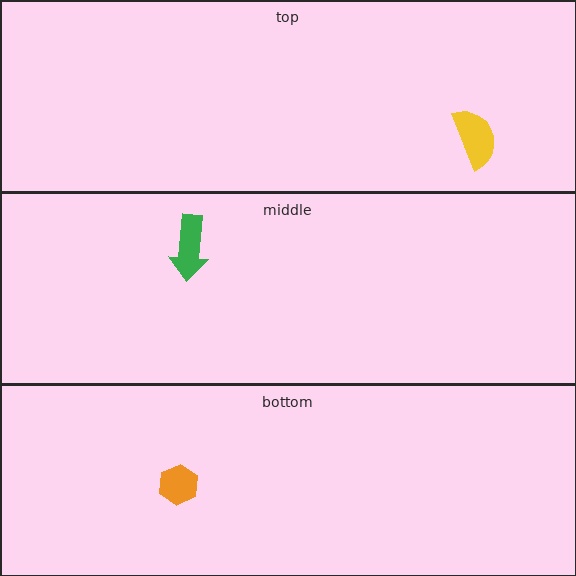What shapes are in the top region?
The yellow semicircle.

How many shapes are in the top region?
1.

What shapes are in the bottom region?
The orange hexagon.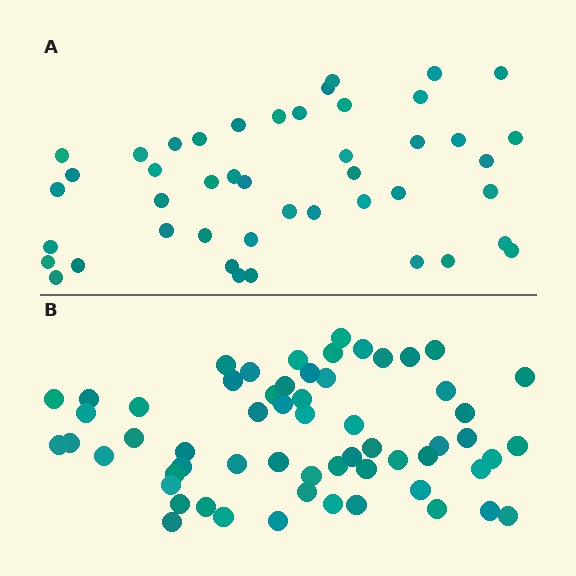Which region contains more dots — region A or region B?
Region B (the bottom region) has more dots.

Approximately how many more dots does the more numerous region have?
Region B has approximately 15 more dots than region A.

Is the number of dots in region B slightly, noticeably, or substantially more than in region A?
Region B has noticeably more, but not dramatically so. The ratio is roughly 1.3 to 1.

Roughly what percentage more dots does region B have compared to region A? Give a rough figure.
About 35% more.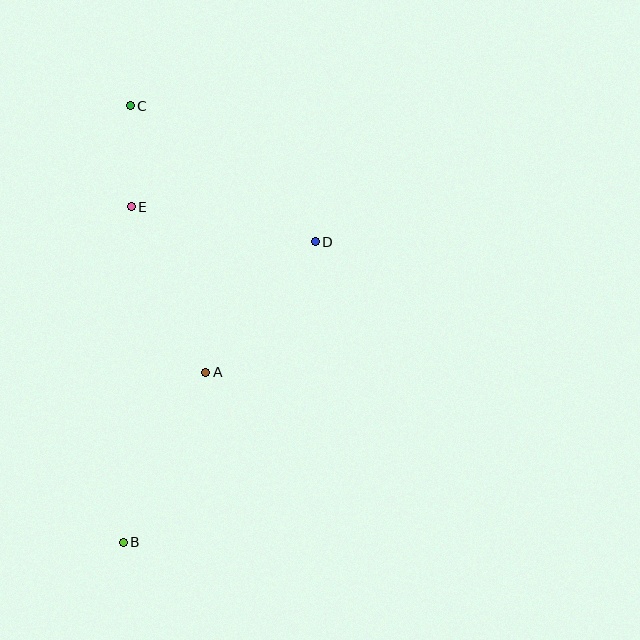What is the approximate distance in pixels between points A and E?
The distance between A and E is approximately 182 pixels.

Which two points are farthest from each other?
Points B and C are farthest from each other.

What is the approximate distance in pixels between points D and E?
The distance between D and E is approximately 187 pixels.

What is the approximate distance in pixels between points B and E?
The distance between B and E is approximately 336 pixels.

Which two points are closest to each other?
Points C and E are closest to each other.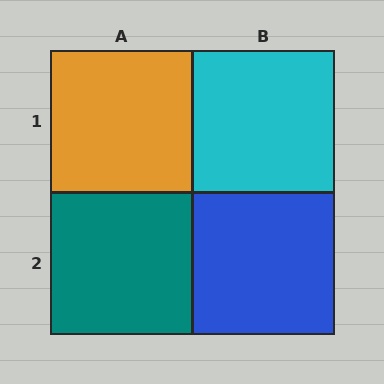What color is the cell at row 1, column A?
Orange.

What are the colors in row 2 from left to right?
Teal, blue.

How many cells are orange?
1 cell is orange.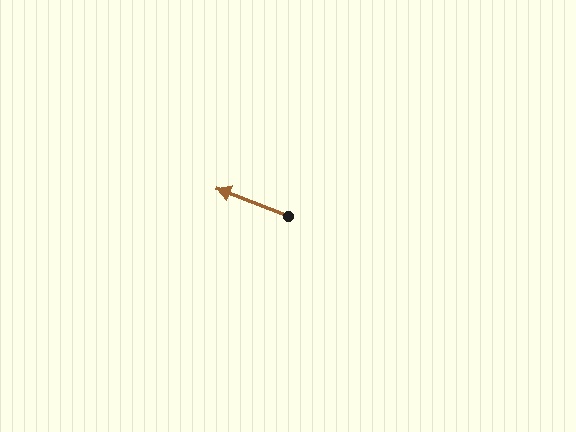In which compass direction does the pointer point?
West.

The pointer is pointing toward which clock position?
Roughly 10 o'clock.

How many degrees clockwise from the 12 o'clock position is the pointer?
Approximately 291 degrees.